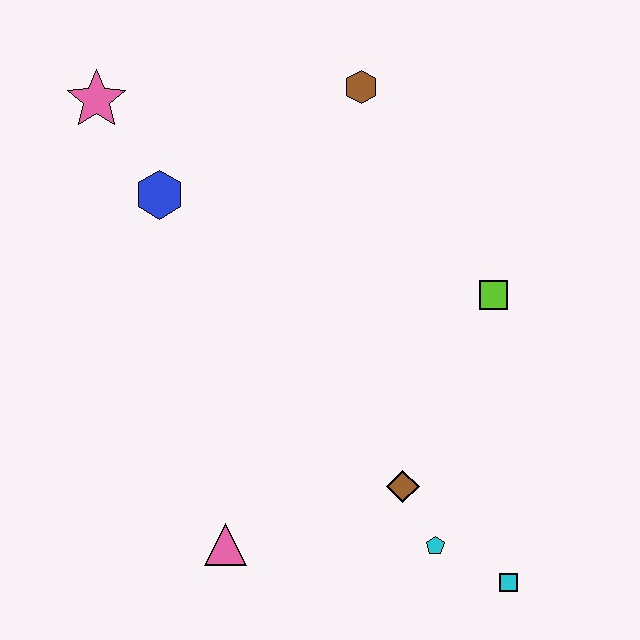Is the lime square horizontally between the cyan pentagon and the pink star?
No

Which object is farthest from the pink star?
The cyan square is farthest from the pink star.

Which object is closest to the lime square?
The brown diamond is closest to the lime square.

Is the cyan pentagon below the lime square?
Yes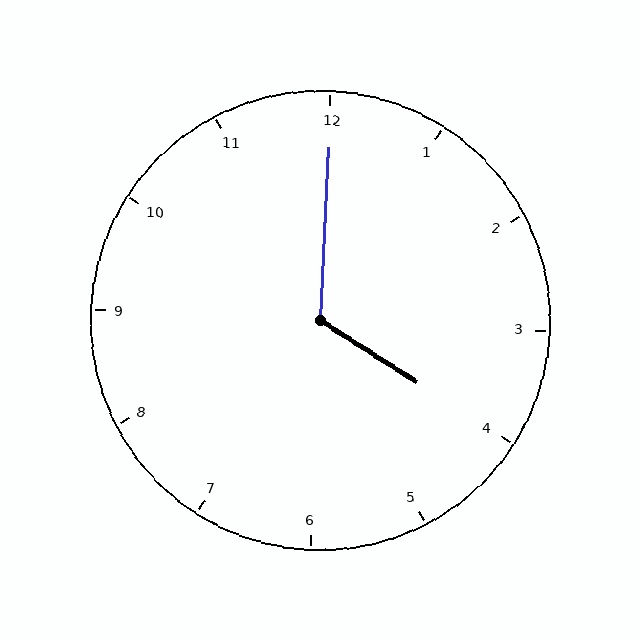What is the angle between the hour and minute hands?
Approximately 120 degrees.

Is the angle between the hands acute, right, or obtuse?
It is obtuse.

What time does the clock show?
4:00.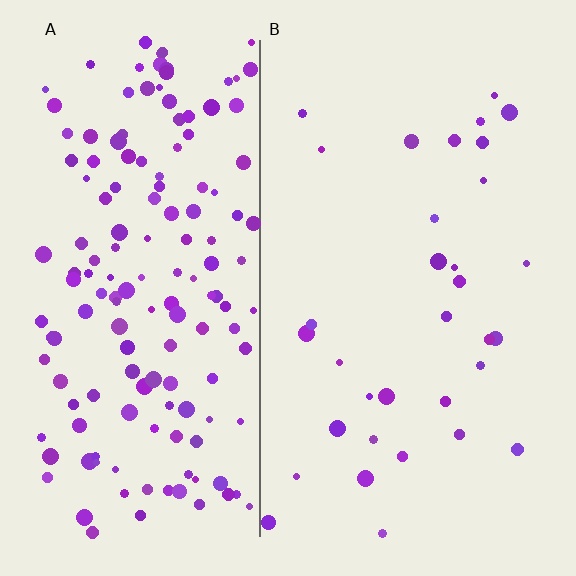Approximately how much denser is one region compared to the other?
Approximately 4.7× — region A over region B.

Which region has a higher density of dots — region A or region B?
A (the left).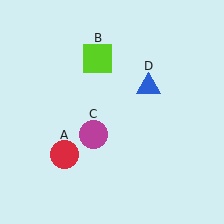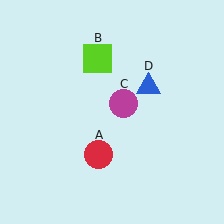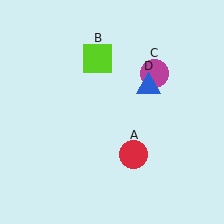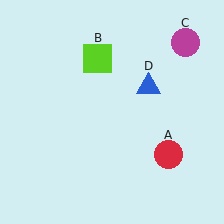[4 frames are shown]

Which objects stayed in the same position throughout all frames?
Lime square (object B) and blue triangle (object D) remained stationary.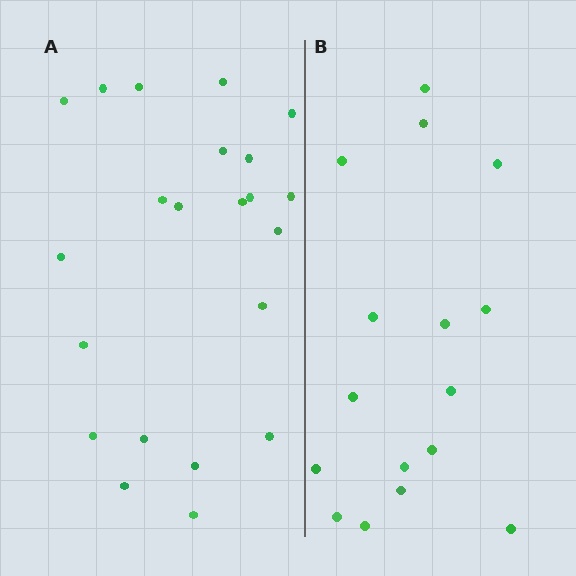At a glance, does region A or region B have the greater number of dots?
Region A (the left region) has more dots.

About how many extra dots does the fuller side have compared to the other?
Region A has about 6 more dots than region B.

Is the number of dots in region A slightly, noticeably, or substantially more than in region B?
Region A has noticeably more, but not dramatically so. The ratio is roughly 1.4 to 1.